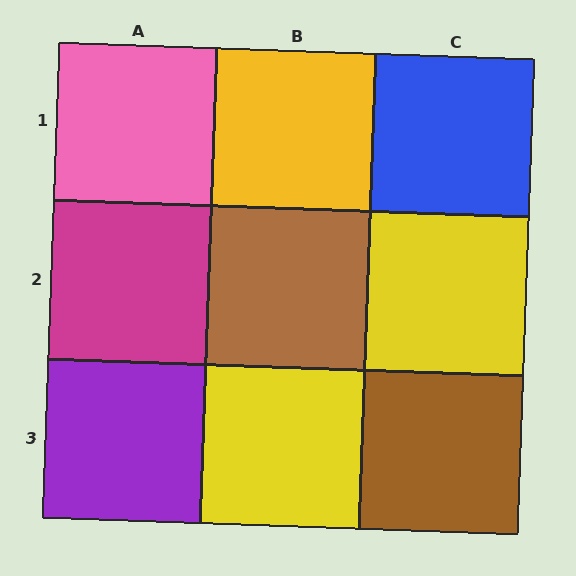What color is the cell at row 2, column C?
Yellow.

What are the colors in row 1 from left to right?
Pink, yellow, blue.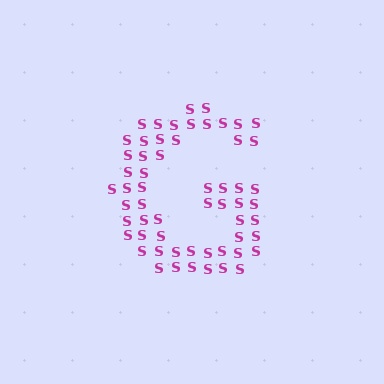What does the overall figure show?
The overall figure shows the letter G.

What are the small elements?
The small elements are letter S's.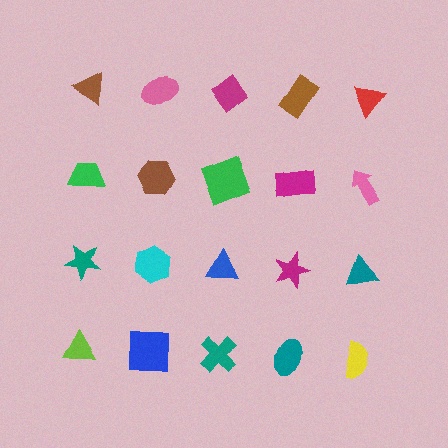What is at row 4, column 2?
A blue square.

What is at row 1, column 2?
A pink ellipse.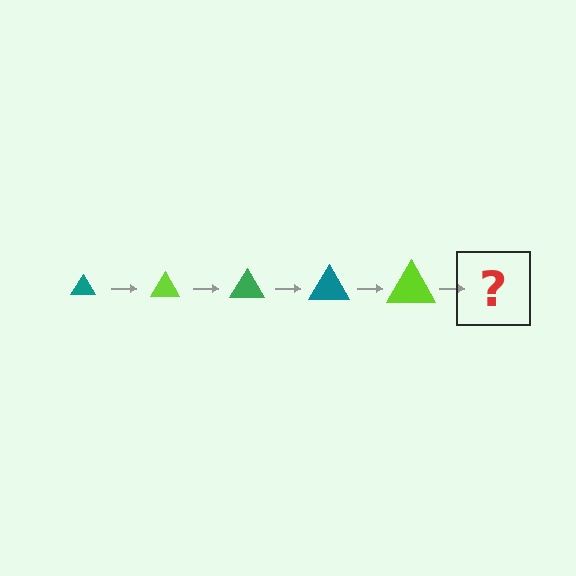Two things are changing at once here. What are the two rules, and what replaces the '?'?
The two rules are that the triangle grows larger each step and the color cycles through teal, lime, and green. The '?' should be a green triangle, larger than the previous one.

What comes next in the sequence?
The next element should be a green triangle, larger than the previous one.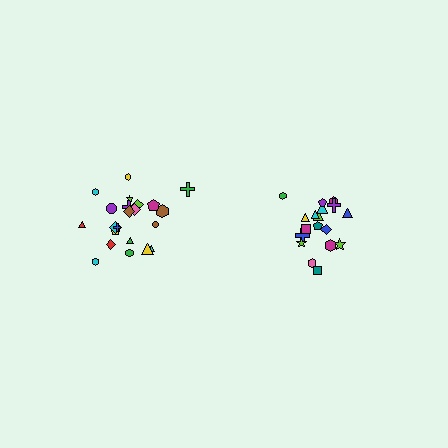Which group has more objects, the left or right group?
The left group.